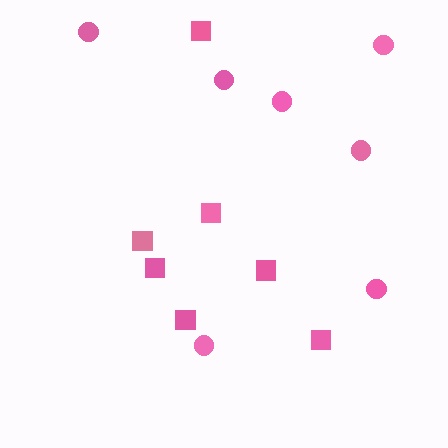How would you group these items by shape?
There are 2 groups: one group of squares (7) and one group of circles (7).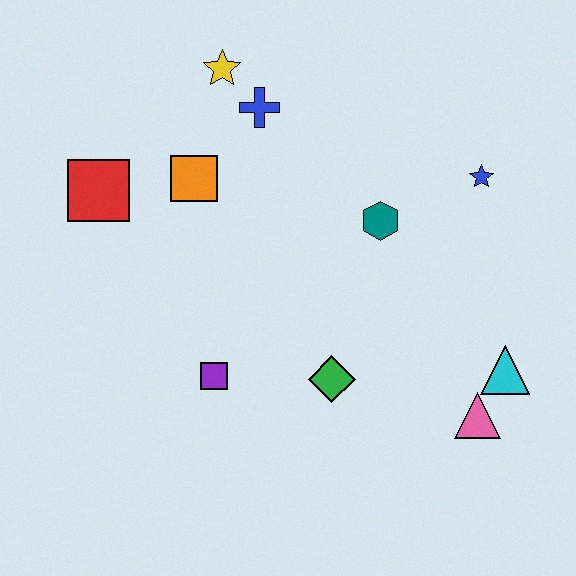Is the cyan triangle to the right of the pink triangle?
Yes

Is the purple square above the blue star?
No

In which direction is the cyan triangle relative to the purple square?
The cyan triangle is to the right of the purple square.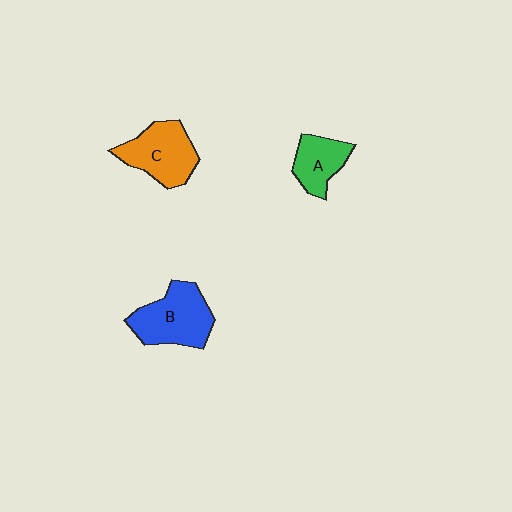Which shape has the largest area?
Shape B (blue).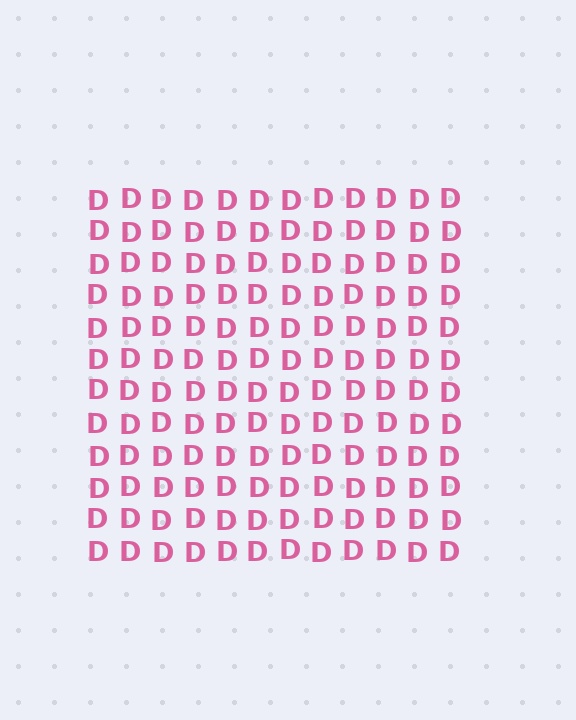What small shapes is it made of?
It is made of small letter D's.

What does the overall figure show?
The overall figure shows a square.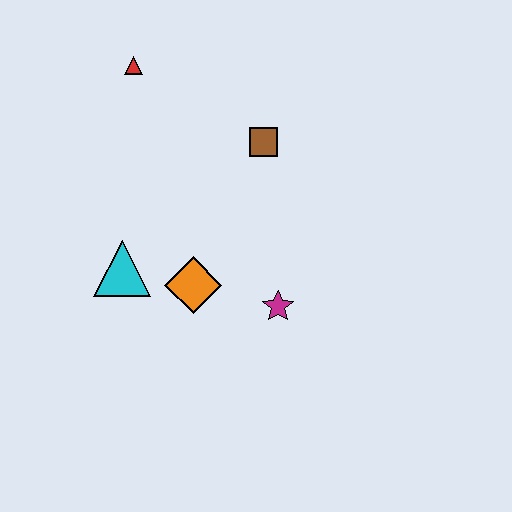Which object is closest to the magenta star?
The orange diamond is closest to the magenta star.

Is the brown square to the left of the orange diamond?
No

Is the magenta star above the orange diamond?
No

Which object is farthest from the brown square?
The cyan triangle is farthest from the brown square.